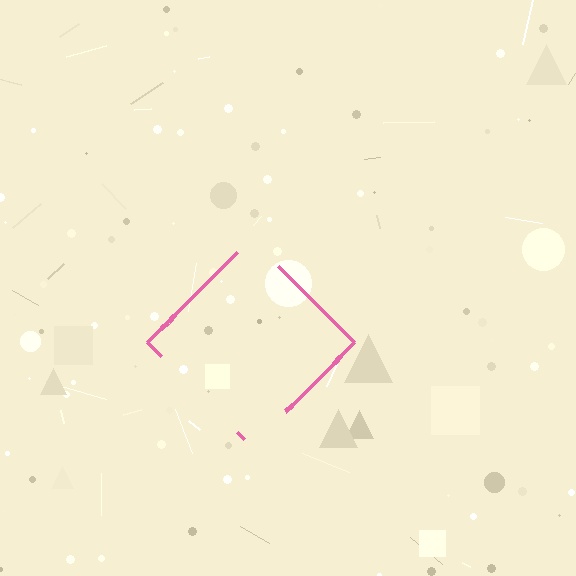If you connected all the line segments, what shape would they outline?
They would outline a diamond.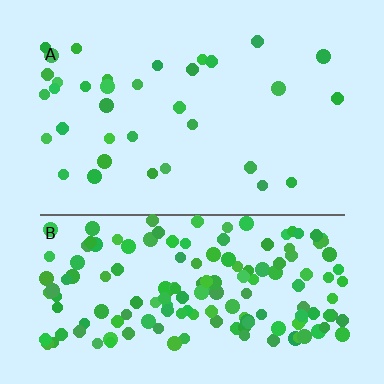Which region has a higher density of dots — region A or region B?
B (the bottom).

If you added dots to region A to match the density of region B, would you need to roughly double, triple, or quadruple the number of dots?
Approximately quadruple.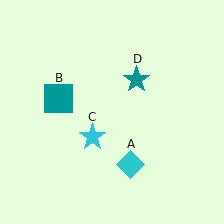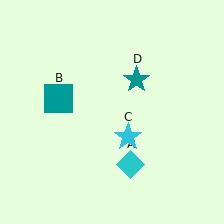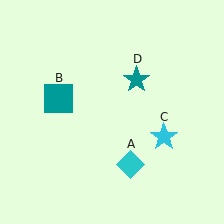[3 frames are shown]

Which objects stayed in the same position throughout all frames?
Cyan diamond (object A) and teal square (object B) and teal star (object D) remained stationary.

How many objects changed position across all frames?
1 object changed position: cyan star (object C).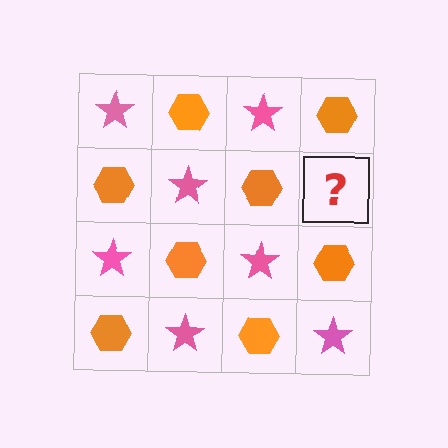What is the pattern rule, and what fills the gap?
The rule is that it alternates pink star and orange hexagon in a checkerboard pattern. The gap should be filled with a pink star.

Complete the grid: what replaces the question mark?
The question mark should be replaced with a pink star.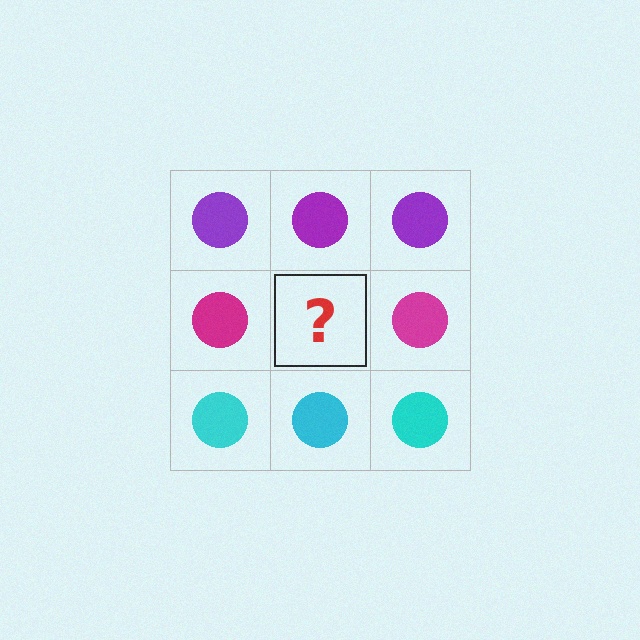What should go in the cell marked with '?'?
The missing cell should contain a magenta circle.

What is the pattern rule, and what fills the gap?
The rule is that each row has a consistent color. The gap should be filled with a magenta circle.